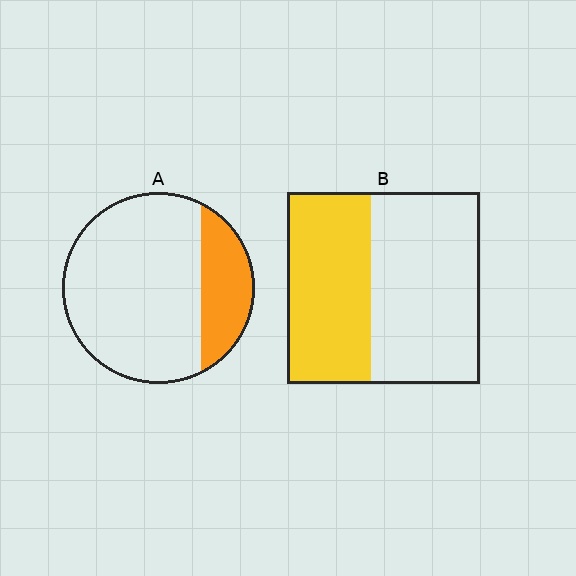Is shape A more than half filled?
No.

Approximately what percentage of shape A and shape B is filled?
A is approximately 25% and B is approximately 45%.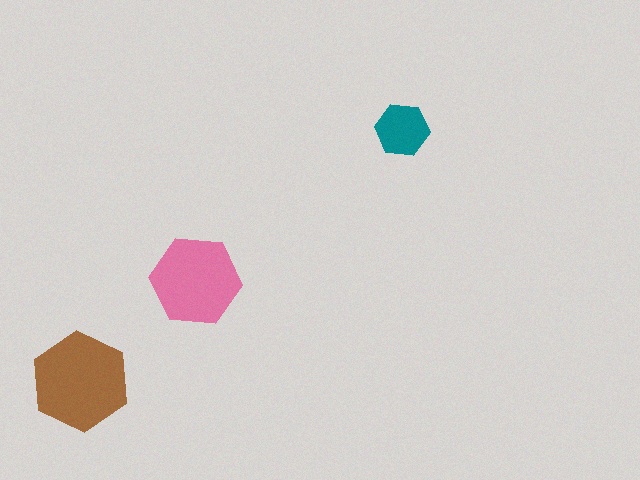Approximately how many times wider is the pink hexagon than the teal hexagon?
About 1.5 times wider.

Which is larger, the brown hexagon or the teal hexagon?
The brown one.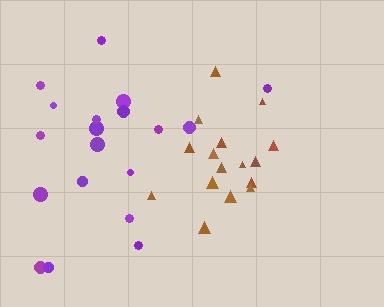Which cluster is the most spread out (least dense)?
Purple.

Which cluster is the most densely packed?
Brown.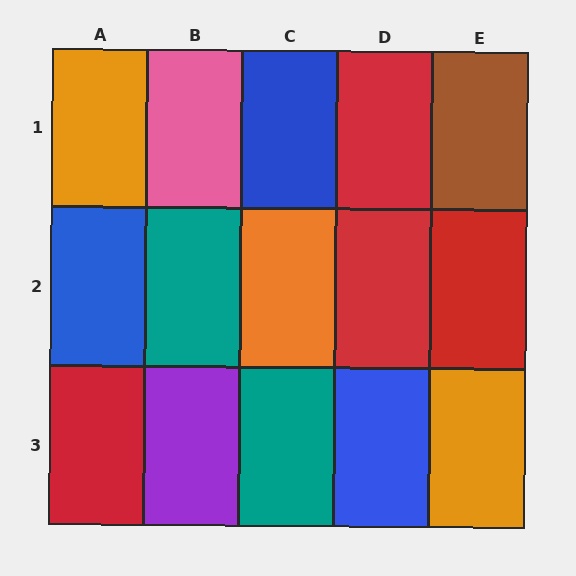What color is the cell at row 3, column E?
Orange.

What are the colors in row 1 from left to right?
Orange, pink, blue, red, brown.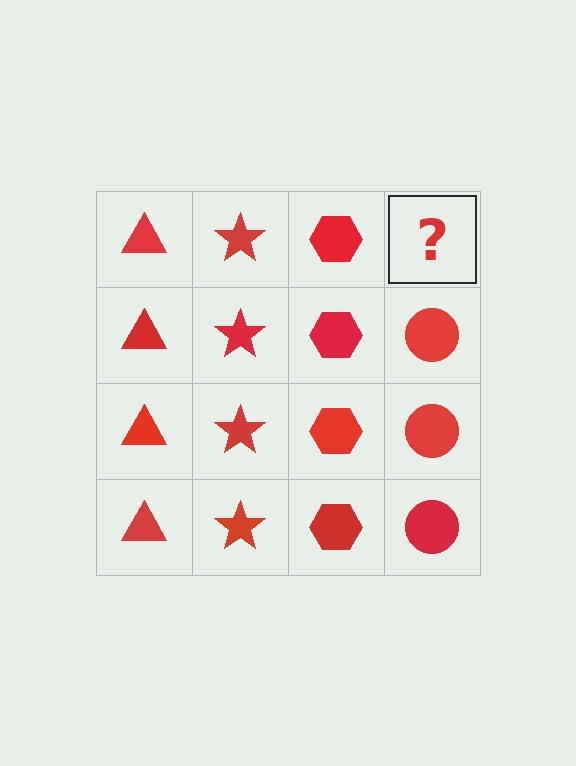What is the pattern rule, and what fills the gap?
The rule is that each column has a consistent shape. The gap should be filled with a red circle.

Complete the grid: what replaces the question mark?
The question mark should be replaced with a red circle.